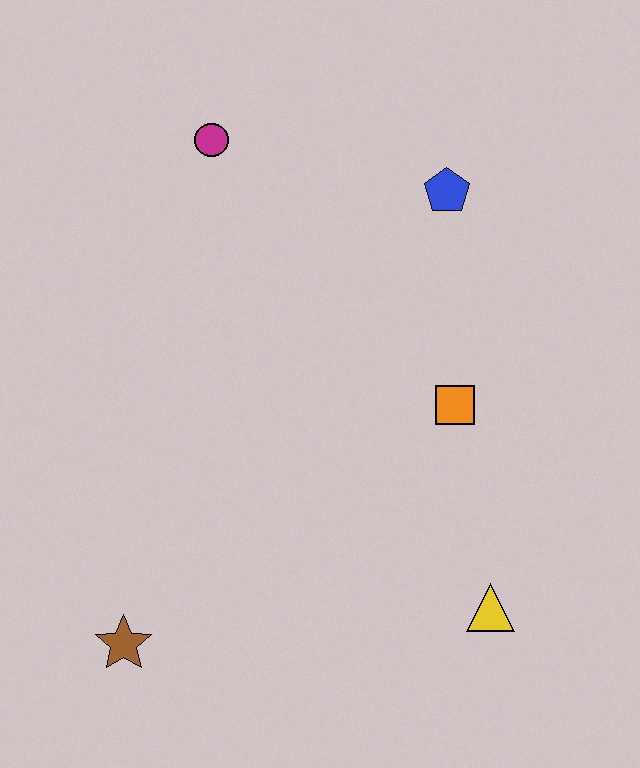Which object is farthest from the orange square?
The brown star is farthest from the orange square.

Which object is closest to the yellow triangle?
The orange square is closest to the yellow triangle.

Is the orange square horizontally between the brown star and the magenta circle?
No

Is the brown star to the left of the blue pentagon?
Yes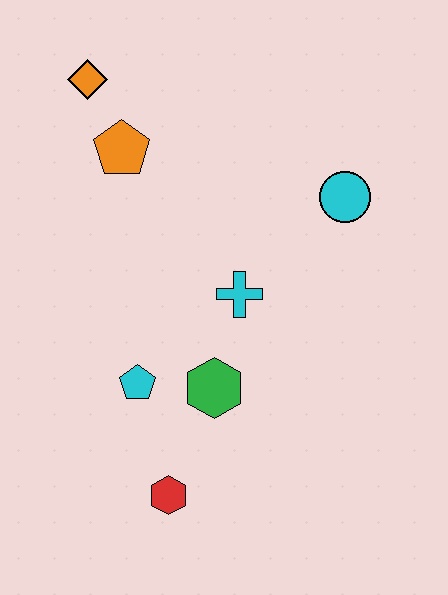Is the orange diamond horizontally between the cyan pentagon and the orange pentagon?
No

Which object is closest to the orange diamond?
The orange pentagon is closest to the orange diamond.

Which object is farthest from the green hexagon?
The orange diamond is farthest from the green hexagon.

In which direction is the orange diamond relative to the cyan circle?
The orange diamond is to the left of the cyan circle.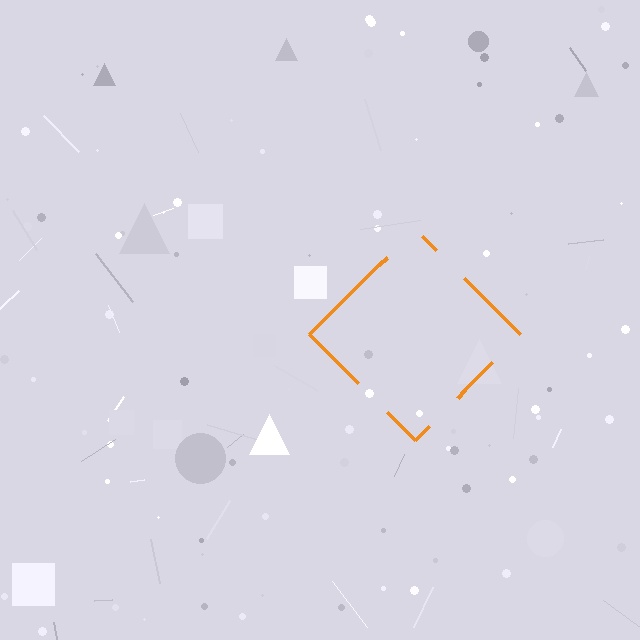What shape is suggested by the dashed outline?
The dashed outline suggests a diamond.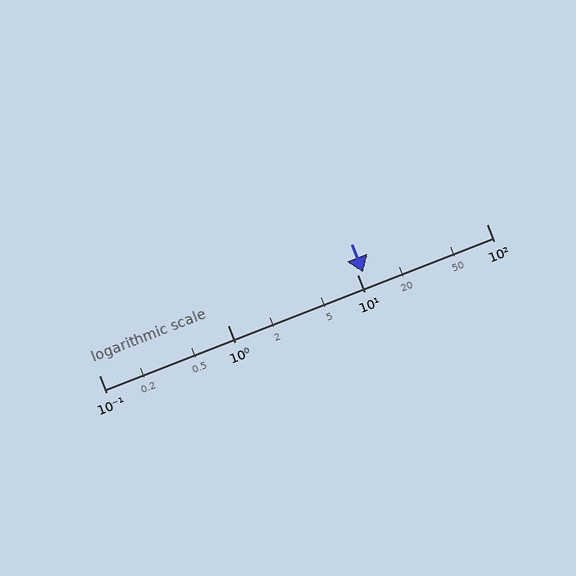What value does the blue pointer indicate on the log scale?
The pointer indicates approximately 11.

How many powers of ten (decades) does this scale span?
The scale spans 3 decades, from 0.1 to 100.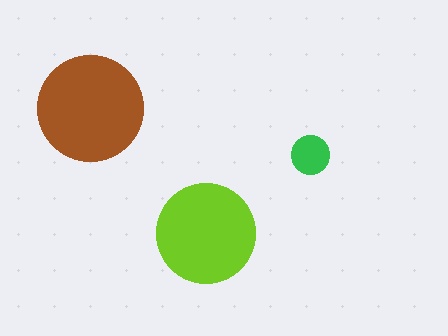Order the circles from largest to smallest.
the brown one, the lime one, the green one.